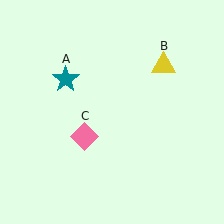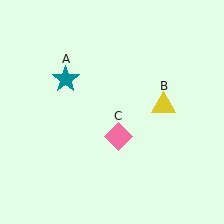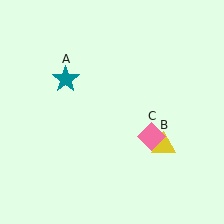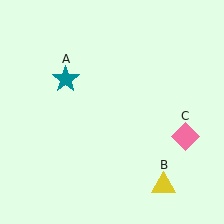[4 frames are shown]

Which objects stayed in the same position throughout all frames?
Teal star (object A) remained stationary.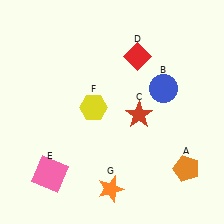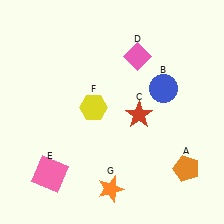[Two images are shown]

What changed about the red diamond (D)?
In Image 1, D is red. In Image 2, it changed to pink.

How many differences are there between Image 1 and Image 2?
There is 1 difference between the two images.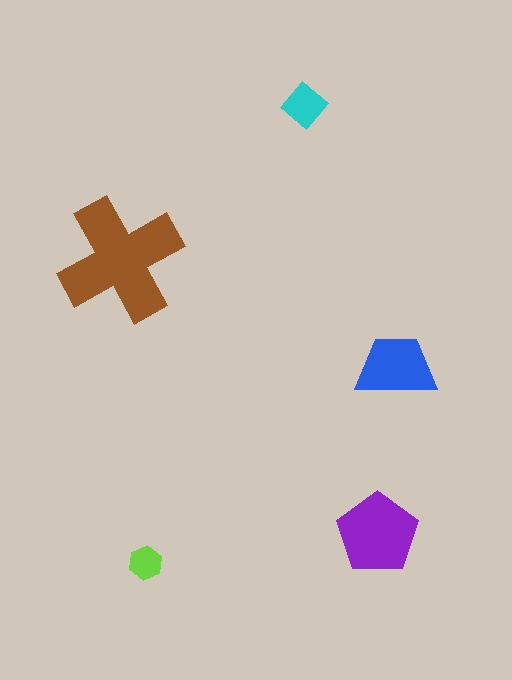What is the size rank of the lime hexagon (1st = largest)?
5th.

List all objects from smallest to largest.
The lime hexagon, the cyan diamond, the blue trapezoid, the purple pentagon, the brown cross.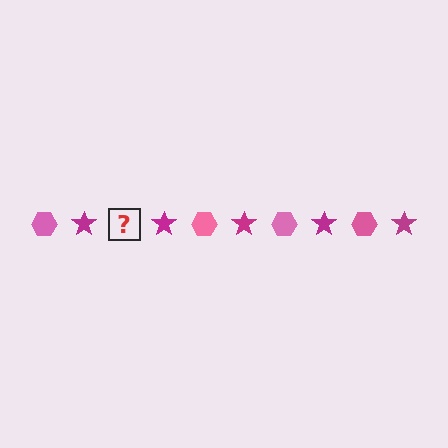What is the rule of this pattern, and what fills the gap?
The rule is that the pattern alternates between pink hexagon and magenta star. The gap should be filled with a pink hexagon.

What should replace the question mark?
The question mark should be replaced with a pink hexagon.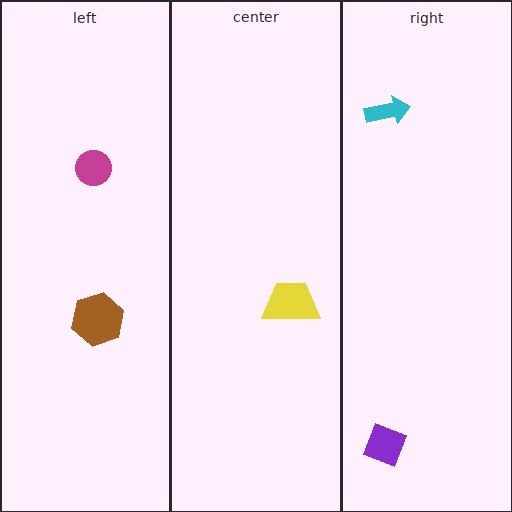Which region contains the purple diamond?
The right region.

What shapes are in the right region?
The purple diamond, the cyan arrow.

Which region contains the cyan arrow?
The right region.